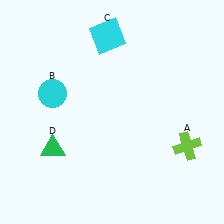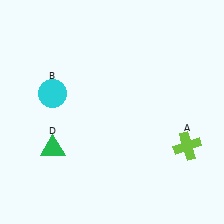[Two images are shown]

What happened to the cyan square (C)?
The cyan square (C) was removed in Image 2. It was in the top-left area of Image 1.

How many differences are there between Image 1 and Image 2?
There is 1 difference between the two images.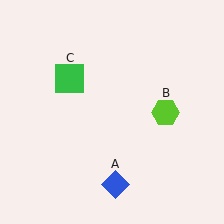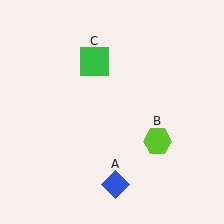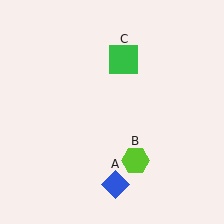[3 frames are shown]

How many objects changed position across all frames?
2 objects changed position: lime hexagon (object B), green square (object C).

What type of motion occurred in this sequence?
The lime hexagon (object B), green square (object C) rotated clockwise around the center of the scene.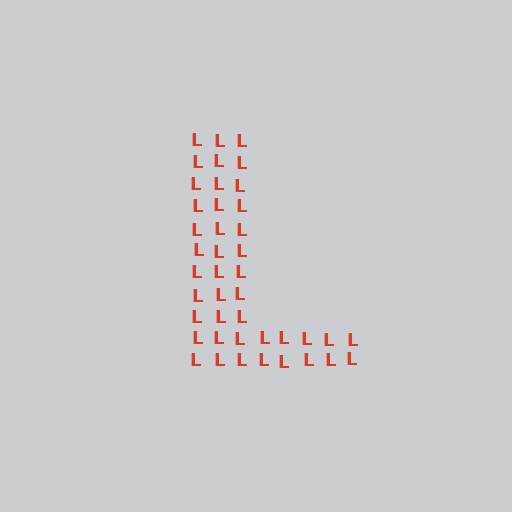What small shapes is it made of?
It is made of small letter L's.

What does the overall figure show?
The overall figure shows the letter L.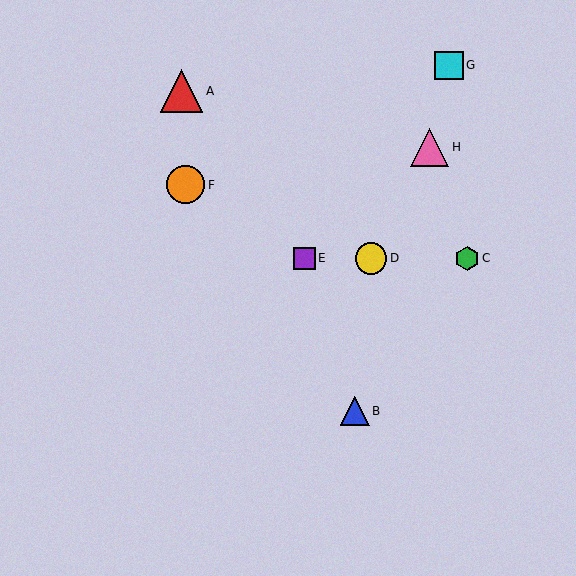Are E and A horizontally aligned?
No, E is at y≈258 and A is at y≈91.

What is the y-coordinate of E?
Object E is at y≈258.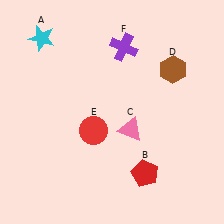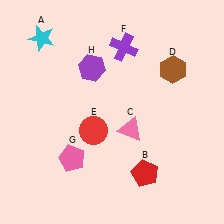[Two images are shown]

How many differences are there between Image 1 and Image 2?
There are 2 differences between the two images.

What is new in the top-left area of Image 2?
A purple hexagon (H) was added in the top-left area of Image 2.